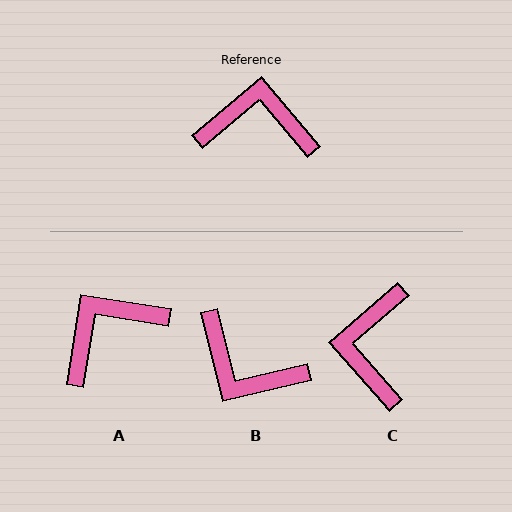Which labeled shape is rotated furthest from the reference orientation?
B, about 153 degrees away.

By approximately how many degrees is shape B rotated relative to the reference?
Approximately 153 degrees counter-clockwise.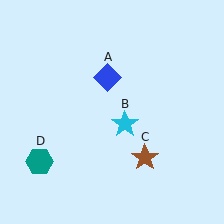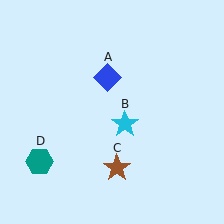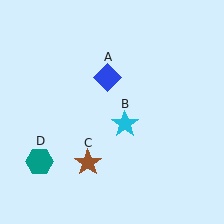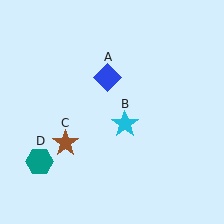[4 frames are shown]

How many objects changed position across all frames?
1 object changed position: brown star (object C).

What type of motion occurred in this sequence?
The brown star (object C) rotated clockwise around the center of the scene.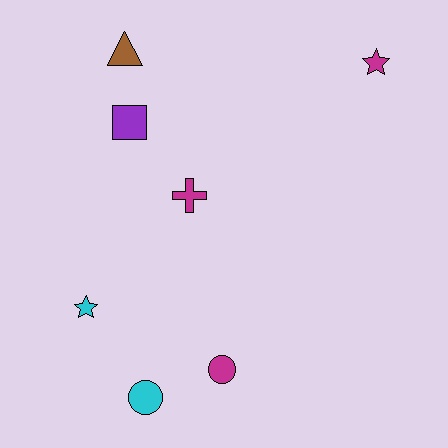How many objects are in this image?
There are 7 objects.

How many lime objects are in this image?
There are no lime objects.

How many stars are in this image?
There are 2 stars.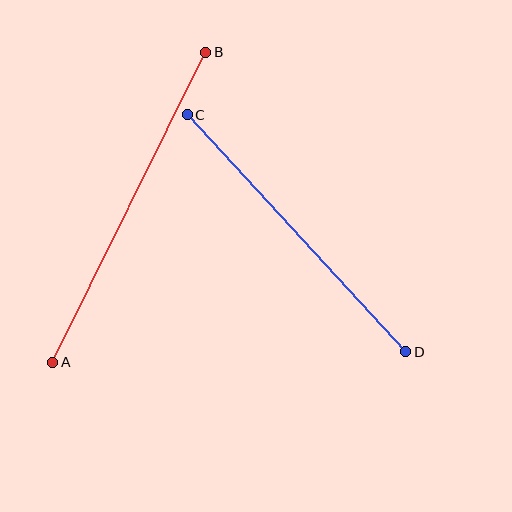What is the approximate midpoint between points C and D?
The midpoint is at approximately (296, 233) pixels.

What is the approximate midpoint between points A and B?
The midpoint is at approximately (129, 207) pixels.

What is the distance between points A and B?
The distance is approximately 346 pixels.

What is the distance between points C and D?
The distance is approximately 322 pixels.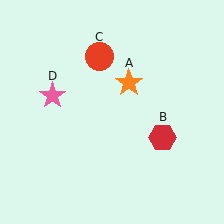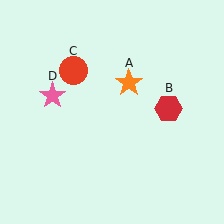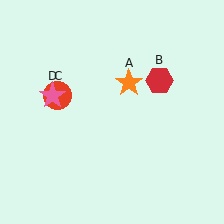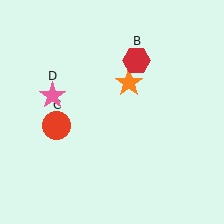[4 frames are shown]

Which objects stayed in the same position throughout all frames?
Orange star (object A) and pink star (object D) remained stationary.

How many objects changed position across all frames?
2 objects changed position: red hexagon (object B), red circle (object C).